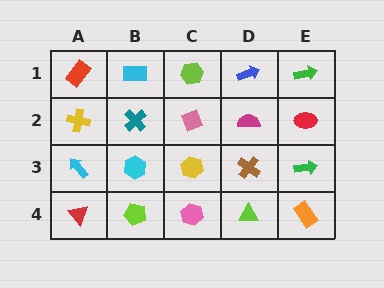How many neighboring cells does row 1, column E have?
2.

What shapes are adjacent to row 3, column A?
A yellow cross (row 2, column A), a red triangle (row 4, column A), a cyan hexagon (row 3, column B).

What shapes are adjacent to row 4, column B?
A cyan hexagon (row 3, column B), a red triangle (row 4, column A), a pink hexagon (row 4, column C).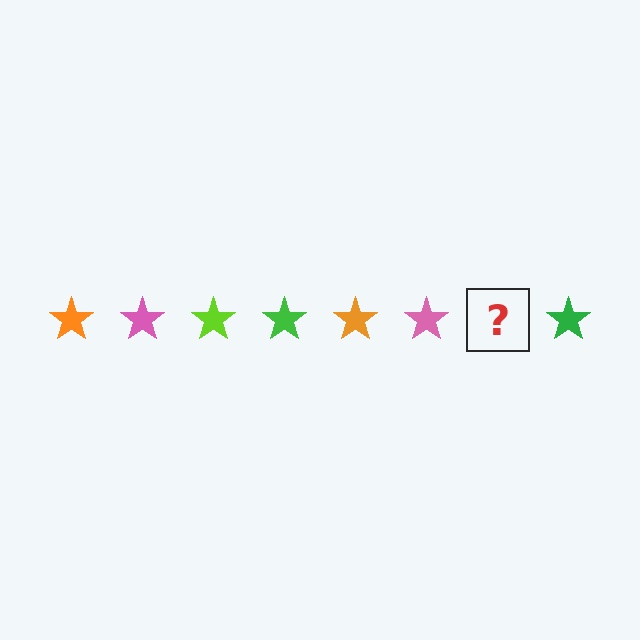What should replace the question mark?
The question mark should be replaced with a lime star.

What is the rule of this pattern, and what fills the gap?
The rule is that the pattern cycles through orange, pink, lime, green stars. The gap should be filled with a lime star.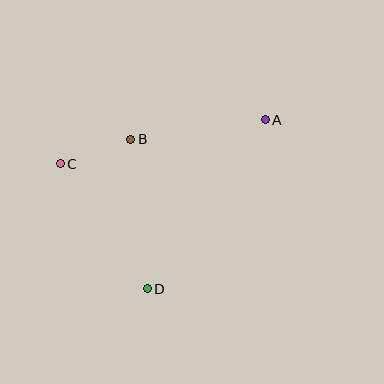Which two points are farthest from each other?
Points A and C are farthest from each other.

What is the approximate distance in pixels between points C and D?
The distance between C and D is approximately 152 pixels.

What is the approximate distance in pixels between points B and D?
The distance between B and D is approximately 150 pixels.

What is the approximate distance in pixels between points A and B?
The distance between A and B is approximately 136 pixels.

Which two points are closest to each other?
Points B and C are closest to each other.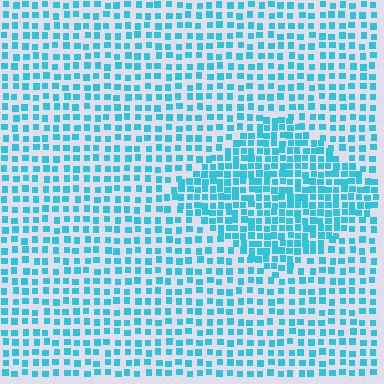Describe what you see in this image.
The image contains small cyan elements arranged at two different densities. A diamond-shaped region is visible where the elements are more densely packed than the surrounding area.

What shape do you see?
I see a diamond.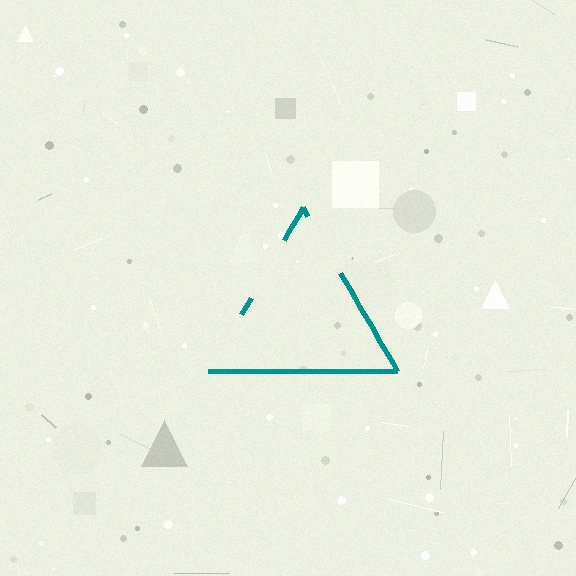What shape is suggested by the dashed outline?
The dashed outline suggests a triangle.